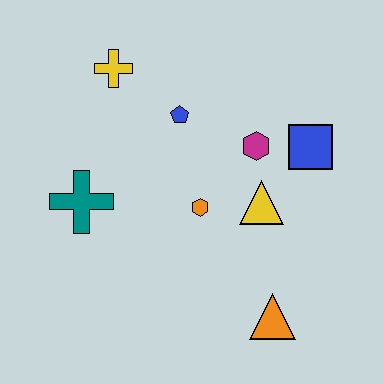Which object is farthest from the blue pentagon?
The orange triangle is farthest from the blue pentagon.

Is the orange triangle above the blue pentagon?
No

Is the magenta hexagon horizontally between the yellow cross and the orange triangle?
Yes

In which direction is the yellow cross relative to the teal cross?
The yellow cross is above the teal cross.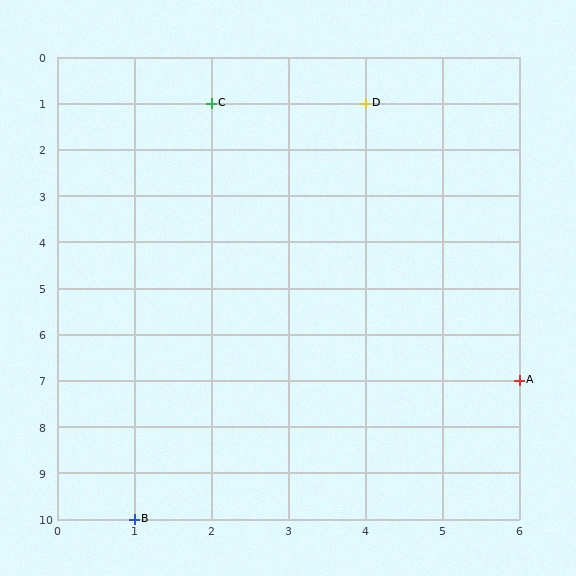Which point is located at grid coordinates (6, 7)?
Point A is at (6, 7).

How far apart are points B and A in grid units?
Points B and A are 5 columns and 3 rows apart (about 5.8 grid units diagonally).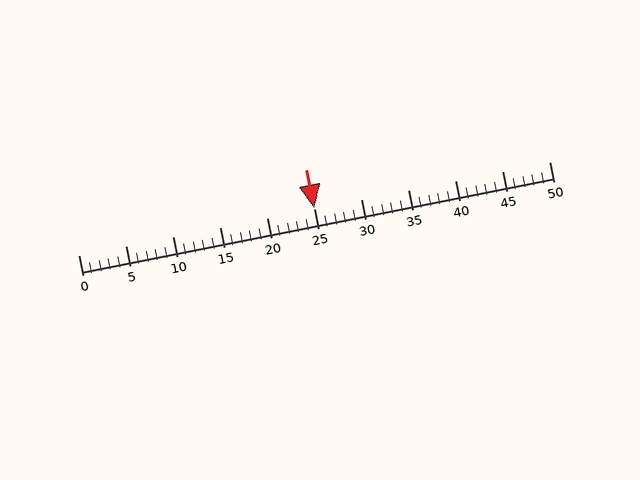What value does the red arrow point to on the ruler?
The red arrow points to approximately 25.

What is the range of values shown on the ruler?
The ruler shows values from 0 to 50.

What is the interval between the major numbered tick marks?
The major tick marks are spaced 5 units apart.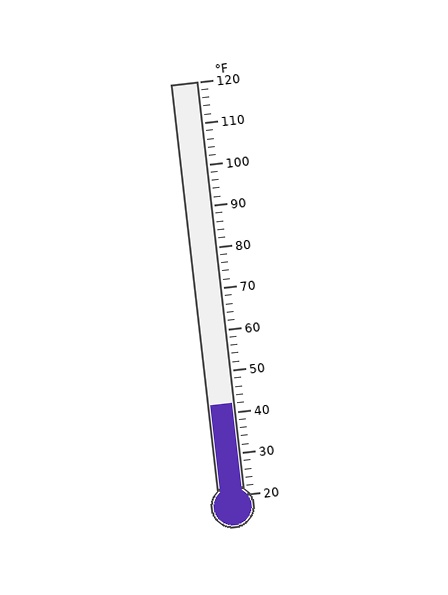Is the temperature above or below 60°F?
The temperature is below 60°F.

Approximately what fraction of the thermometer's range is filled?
The thermometer is filled to approximately 20% of its range.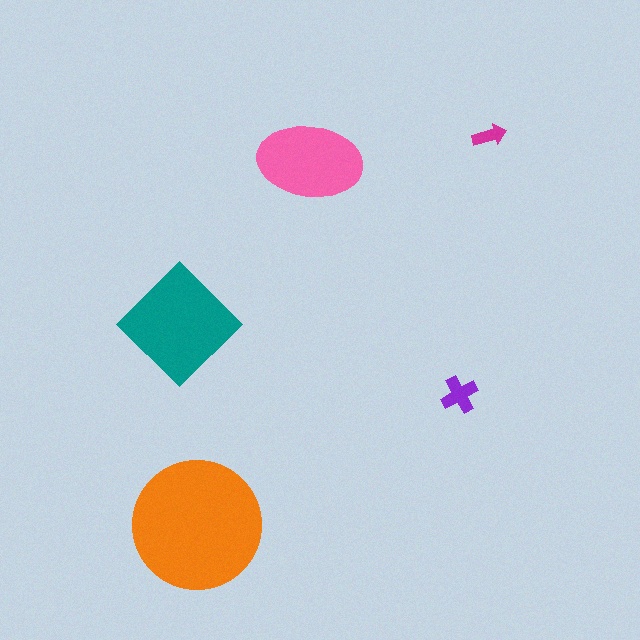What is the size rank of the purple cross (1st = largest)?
4th.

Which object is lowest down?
The orange circle is bottommost.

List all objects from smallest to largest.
The magenta arrow, the purple cross, the pink ellipse, the teal diamond, the orange circle.